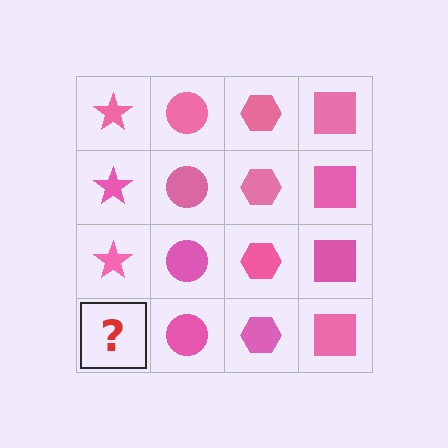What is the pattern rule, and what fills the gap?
The rule is that each column has a consistent shape. The gap should be filled with a pink star.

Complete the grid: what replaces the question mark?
The question mark should be replaced with a pink star.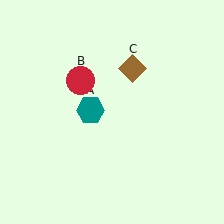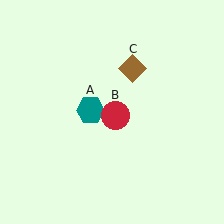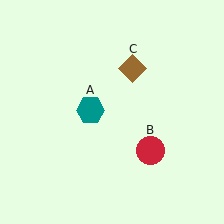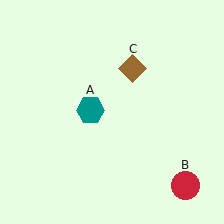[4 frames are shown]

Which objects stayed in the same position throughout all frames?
Teal hexagon (object A) and brown diamond (object C) remained stationary.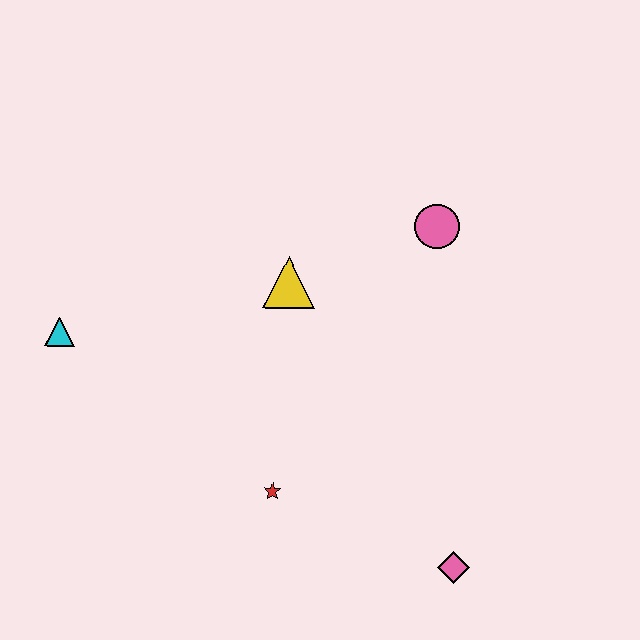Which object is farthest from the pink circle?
The cyan triangle is farthest from the pink circle.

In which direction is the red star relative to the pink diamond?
The red star is to the left of the pink diamond.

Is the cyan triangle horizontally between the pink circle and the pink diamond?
No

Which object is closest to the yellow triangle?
The pink circle is closest to the yellow triangle.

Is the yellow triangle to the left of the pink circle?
Yes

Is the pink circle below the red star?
No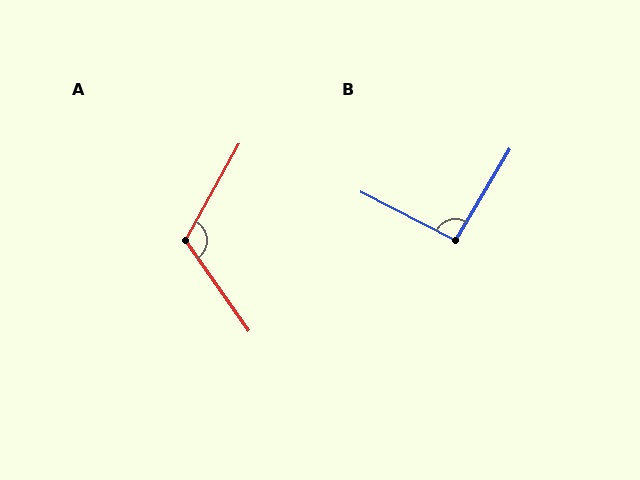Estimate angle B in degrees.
Approximately 94 degrees.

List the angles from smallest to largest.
B (94°), A (116°).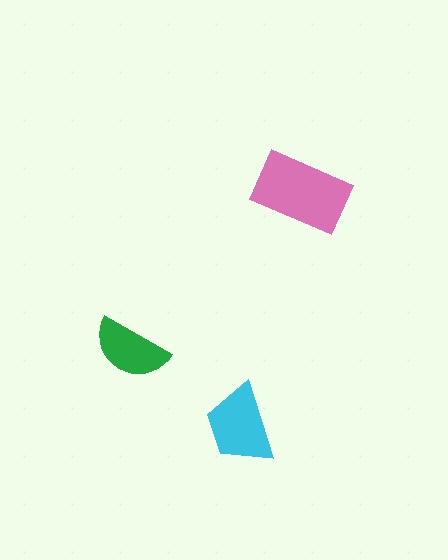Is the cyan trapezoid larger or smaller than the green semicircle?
Larger.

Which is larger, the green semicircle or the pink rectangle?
The pink rectangle.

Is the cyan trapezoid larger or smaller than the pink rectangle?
Smaller.